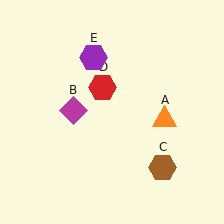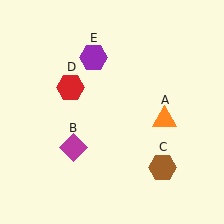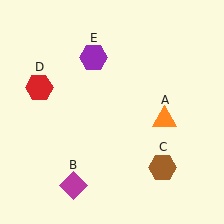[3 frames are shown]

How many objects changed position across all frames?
2 objects changed position: magenta diamond (object B), red hexagon (object D).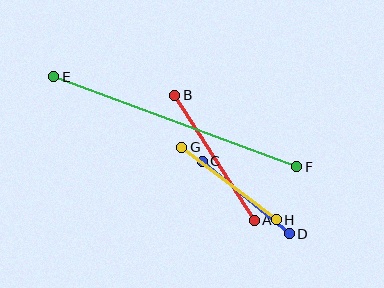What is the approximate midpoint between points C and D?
The midpoint is at approximately (246, 197) pixels.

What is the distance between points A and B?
The distance is approximately 148 pixels.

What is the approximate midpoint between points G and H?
The midpoint is at approximately (229, 183) pixels.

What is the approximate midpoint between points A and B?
The midpoint is at approximately (214, 157) pixels.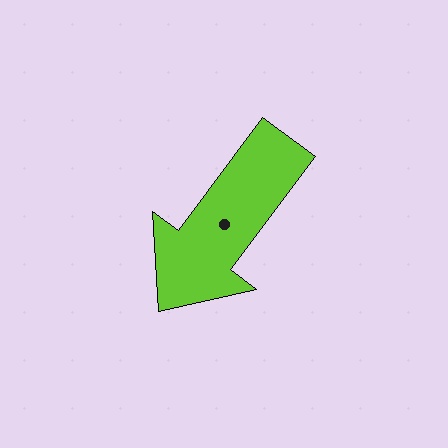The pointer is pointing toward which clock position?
Roughly 7 o'clock.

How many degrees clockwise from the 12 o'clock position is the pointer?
Approximately 217 degrees.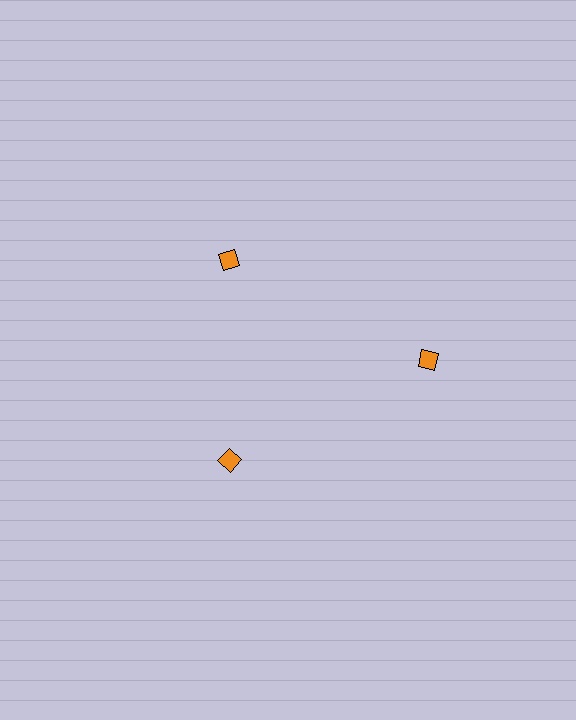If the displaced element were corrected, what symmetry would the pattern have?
It would have 3-fold rotational symmetry — the pattern would map onto itself every 120 degrees.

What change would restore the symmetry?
The symmetry would be restored by moving it inward, back onto the ring so that all 3 diamonds sit at equal angles and equal distance from the center.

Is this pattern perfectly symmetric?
No. The 3 orange diamonds are arranged in a ring, but one element near the 3 o'clock position is pushed outward from the center, breaking the 3-fold rotational symmetry.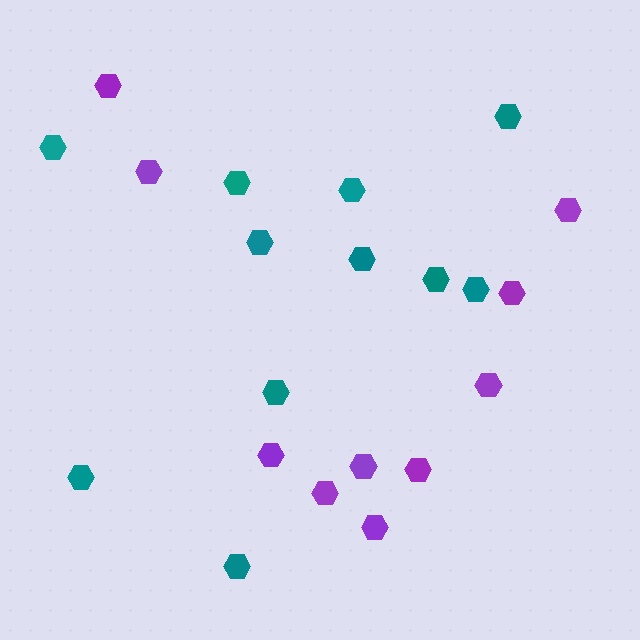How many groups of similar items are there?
There are 2 groups: one group of purple hexagons (10) and one group of teal hexagons (11).